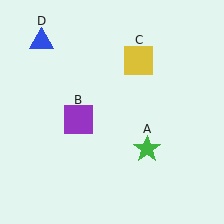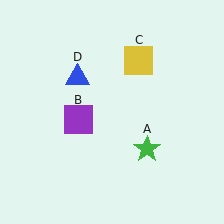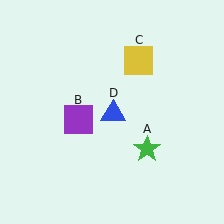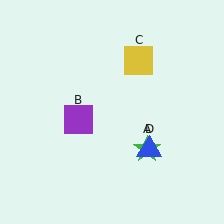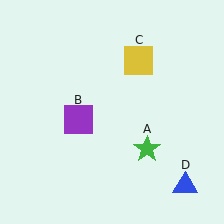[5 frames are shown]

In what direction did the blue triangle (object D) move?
The blue triangle (object D) moved down and to the right.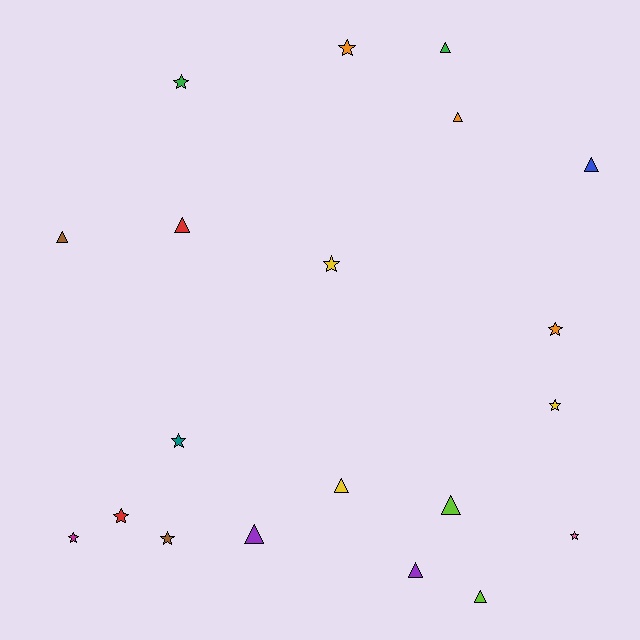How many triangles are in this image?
There are 10 triangles.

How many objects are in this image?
There are 20 objects.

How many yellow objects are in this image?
There are 3 yellow objects.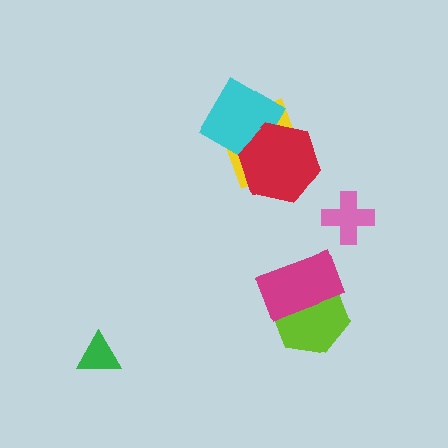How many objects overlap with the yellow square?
2 objects overlap with the yellow square.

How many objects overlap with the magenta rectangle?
1 object overlaps with the magenta rectangle.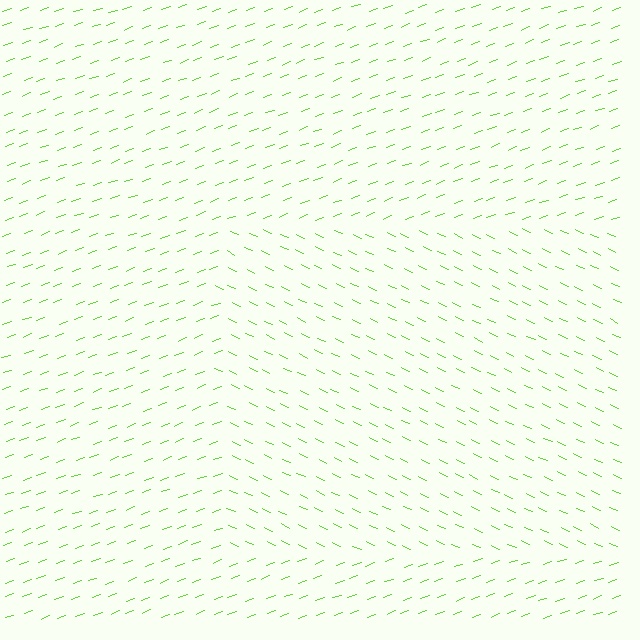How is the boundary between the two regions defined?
The boundary is defined purely by a change in line orientation (approximately 45 degrees difference). All lines are the same color and thickness.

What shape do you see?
I see a rectangle.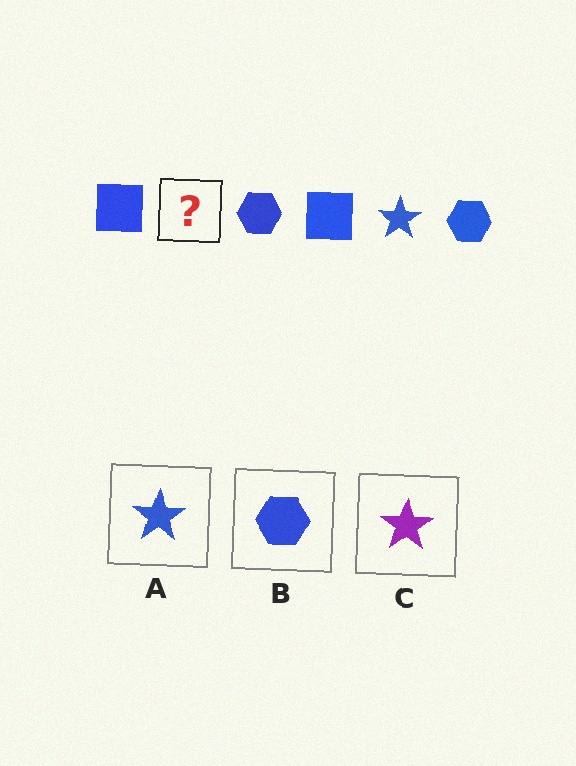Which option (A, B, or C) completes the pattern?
A.